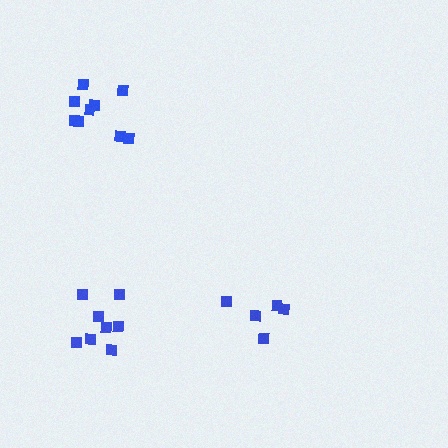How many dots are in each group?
Group 1: 5 dots, Group 2: 8 dots, Group 3: 9 dots (22 total).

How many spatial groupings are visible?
There are 3 spatial groupings.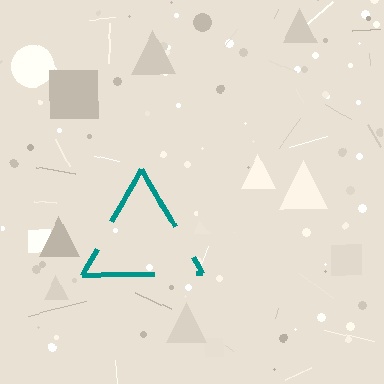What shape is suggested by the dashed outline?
The dashed outline suggests a triangle.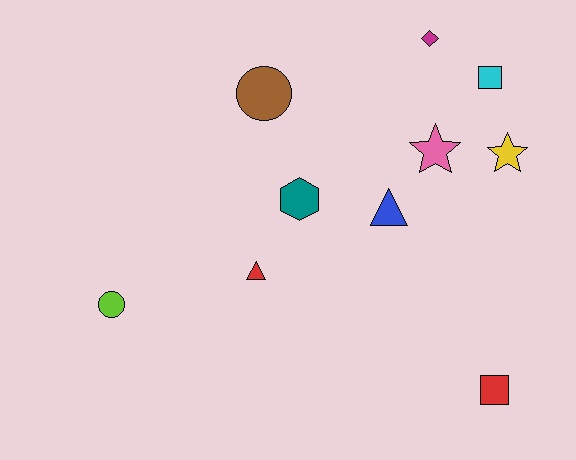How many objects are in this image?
There are 10 objects.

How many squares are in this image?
There are 2 squares.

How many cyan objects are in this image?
There is 1 cyan object.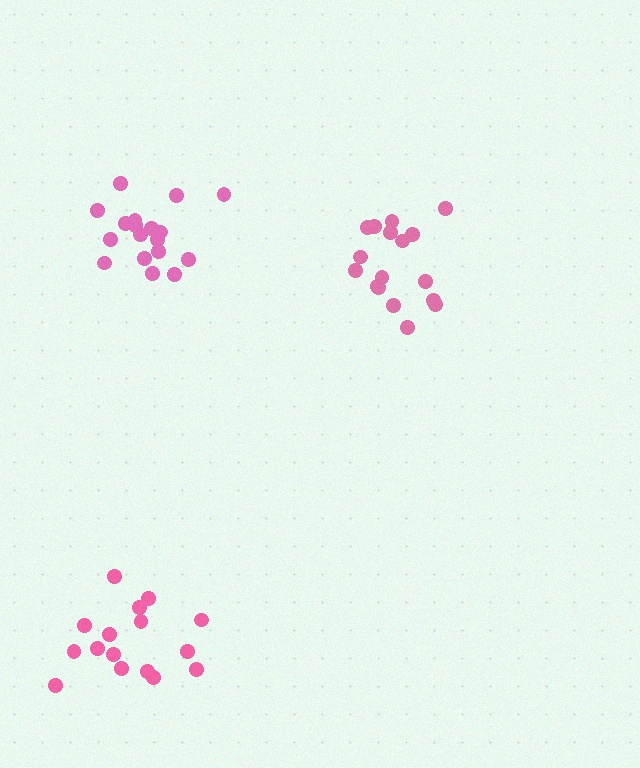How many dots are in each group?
Group 1: 18 dots, Group 2: 17 dots, Group 3: 16 dots (51 total).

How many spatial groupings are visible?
There are 3 spatial groupings.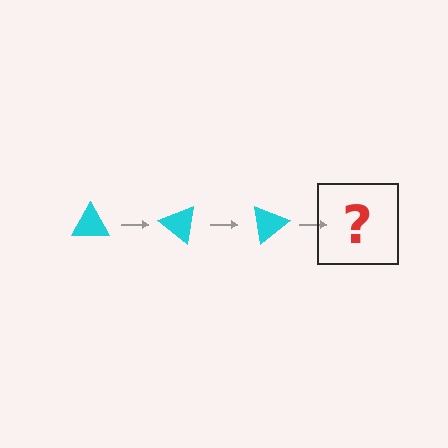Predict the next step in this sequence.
The next step is a cyan triangle rotated 120 degrees.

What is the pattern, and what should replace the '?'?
The pattern is that the triangle rotates 40 degrees each step. The '?' should be a cyan triangle rotated 120 degrees.